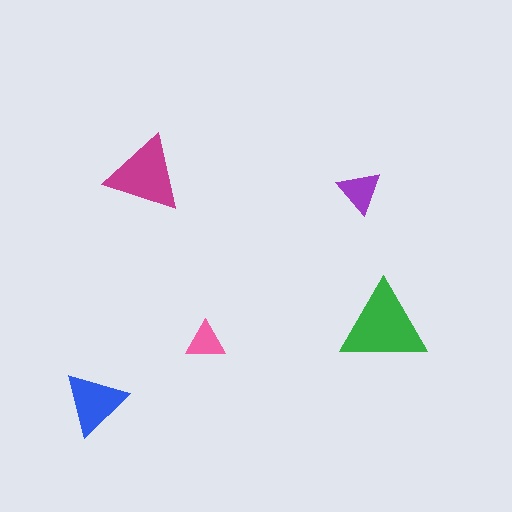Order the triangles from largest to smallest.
the green one, the magenta one, the blue one, the purple one, the pink one.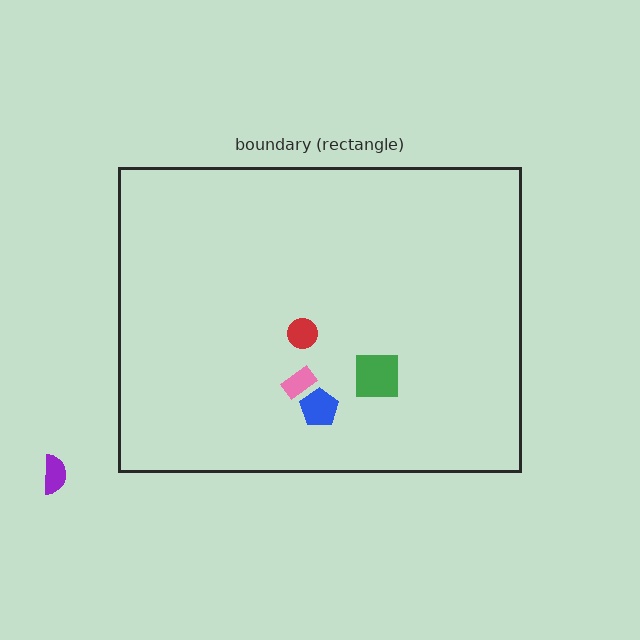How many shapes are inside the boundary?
4 inside, 1 outside.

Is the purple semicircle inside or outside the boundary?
Outside.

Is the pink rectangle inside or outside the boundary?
Inside.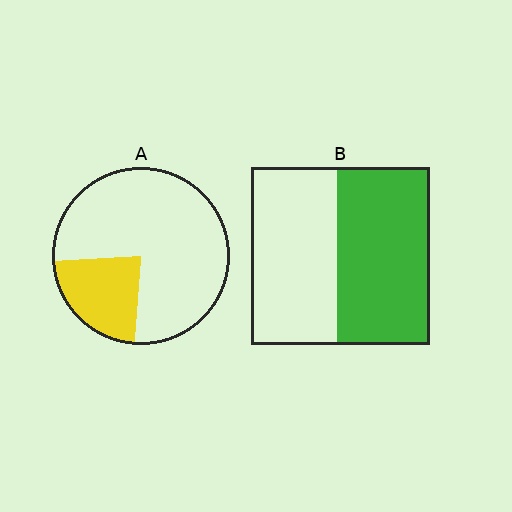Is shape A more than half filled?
No.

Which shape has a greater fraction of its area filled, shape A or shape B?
Shape B.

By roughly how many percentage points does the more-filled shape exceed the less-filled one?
By roughly 30 percentage points (B over A).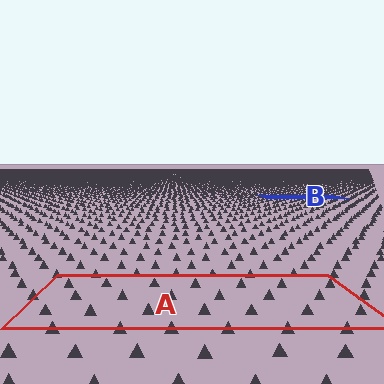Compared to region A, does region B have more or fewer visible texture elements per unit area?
Region B has more texture elements per unit area — they are packed more densely because it is farther away.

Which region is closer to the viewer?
Region A is closer. The texture elements there are larger and more spread out.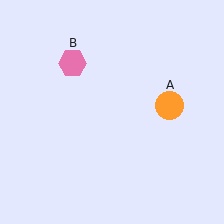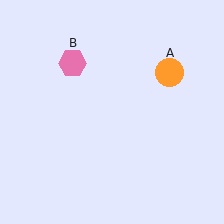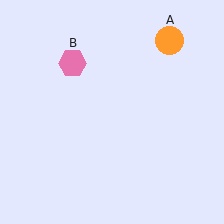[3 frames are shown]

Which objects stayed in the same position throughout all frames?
Pink hexagon (object B) remained stationary.